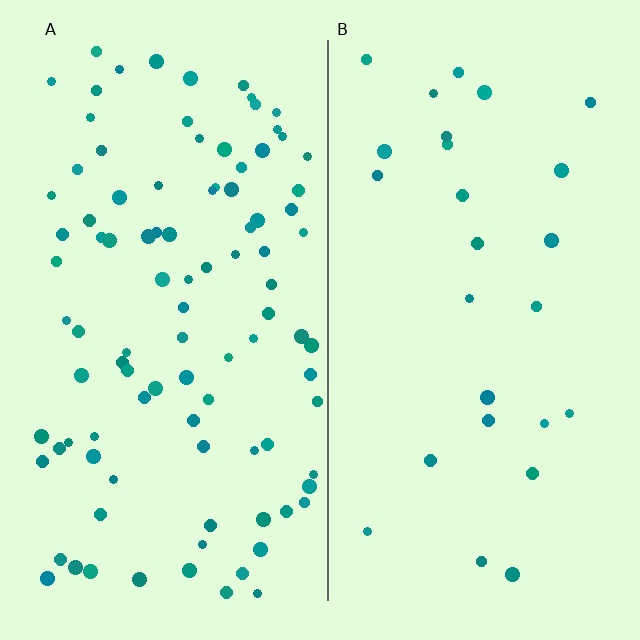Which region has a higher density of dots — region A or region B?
A (the left).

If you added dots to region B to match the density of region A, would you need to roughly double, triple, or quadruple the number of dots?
Approximately quadruple.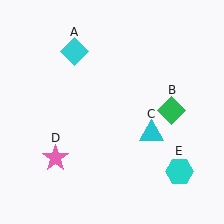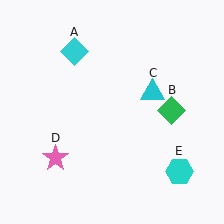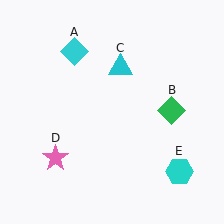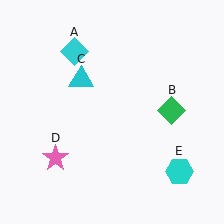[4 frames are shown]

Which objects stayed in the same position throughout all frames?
Cyan diamond (object A) and green diamond (object B) and pink star (object D) and cyan hexagon (object E) remained stationary.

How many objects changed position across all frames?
1 object changed position: cyan triangle (object C).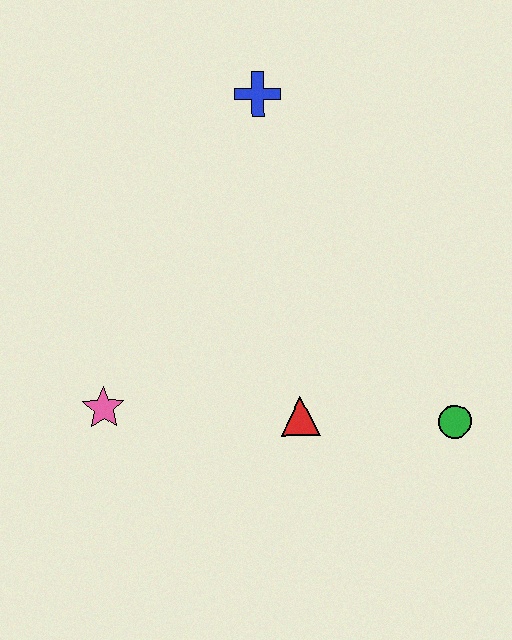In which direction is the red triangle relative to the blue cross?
The red triangle is below the blue cross.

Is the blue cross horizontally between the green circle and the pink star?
Yes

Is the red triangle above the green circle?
Yes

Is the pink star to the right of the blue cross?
No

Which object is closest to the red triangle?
The green circle is closest to the red triangle.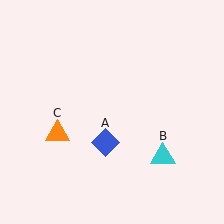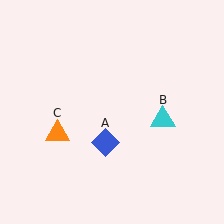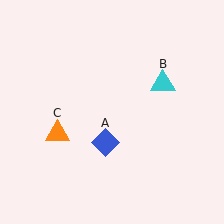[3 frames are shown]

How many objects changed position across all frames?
1 object changed position: cyan triangle (object B).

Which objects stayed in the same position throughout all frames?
Blue diamond (object A) and orange triangle (object C) remained stationary.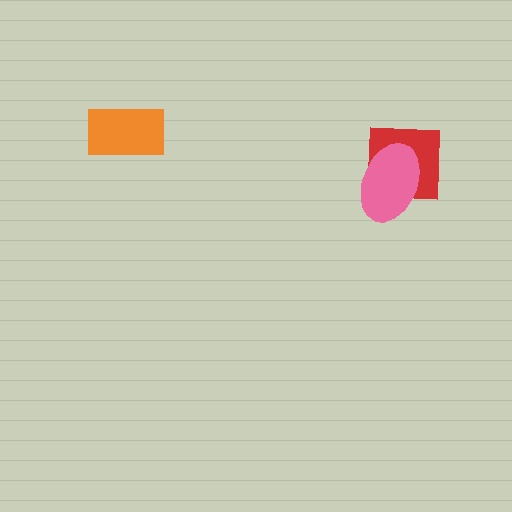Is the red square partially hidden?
Yes, it is partially covered by another shape.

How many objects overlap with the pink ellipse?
1 object overlaps with the pink ellipse.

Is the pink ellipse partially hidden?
No, no other shape covers it.